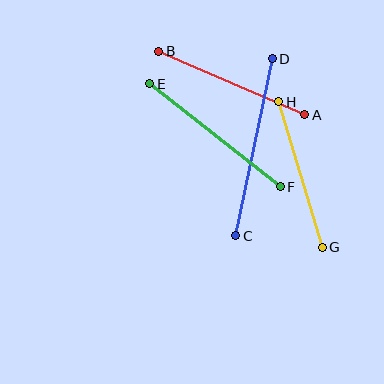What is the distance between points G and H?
The distance is approximately 152 pixels.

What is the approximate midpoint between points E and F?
The midpoint is at approximately (215, 135) pixels.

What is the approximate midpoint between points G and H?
The midpoint is at approximately (301, 175) pixels.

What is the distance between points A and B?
The distance is approximately 159 pixels.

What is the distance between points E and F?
The distance is approximately 166 pixels.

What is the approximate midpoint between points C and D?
The midpoint is at approximately (254, 147) pixels.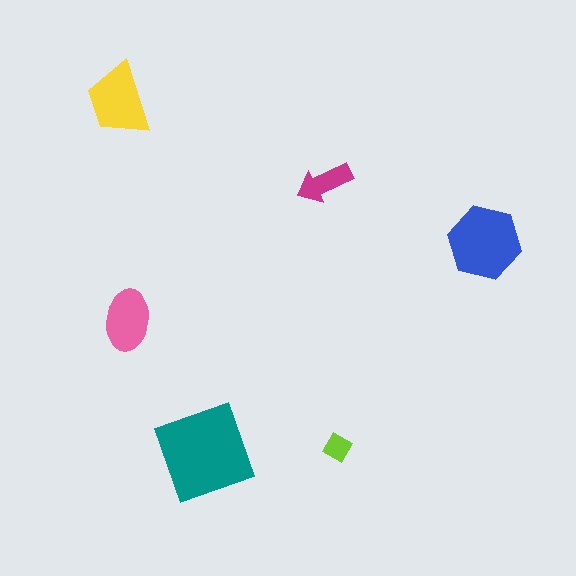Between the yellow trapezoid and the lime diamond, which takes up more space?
The yellow trapezoid.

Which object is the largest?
The teal square.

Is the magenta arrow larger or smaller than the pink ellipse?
Smaller.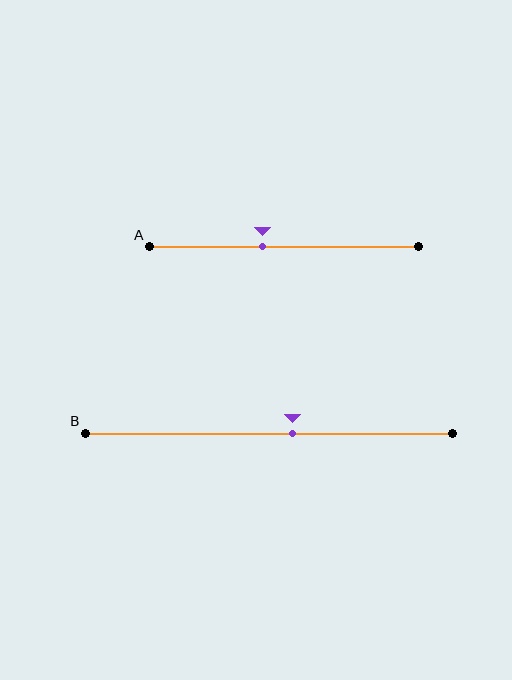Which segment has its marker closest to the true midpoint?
Segment B has its marker closest to the true midpoint.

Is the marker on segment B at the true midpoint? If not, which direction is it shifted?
No, the marker on segment B is shifted to the right by about 6% of the segment length.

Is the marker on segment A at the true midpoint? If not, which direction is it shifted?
No, the marker on segment A is shifted to the left by about 8% of the segment length.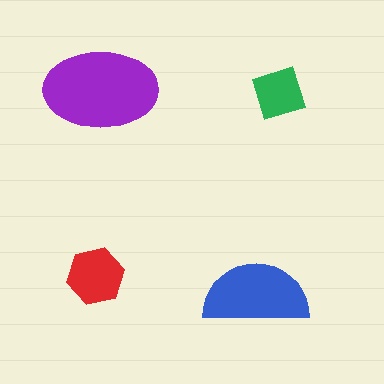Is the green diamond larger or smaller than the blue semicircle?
Smaller.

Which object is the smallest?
The green diamond.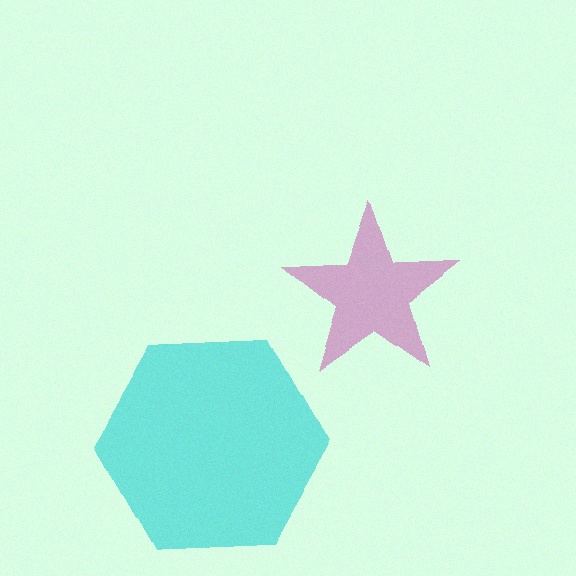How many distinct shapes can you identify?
There are 2 distinct shapes: a cyan hexagon, a magenta star.